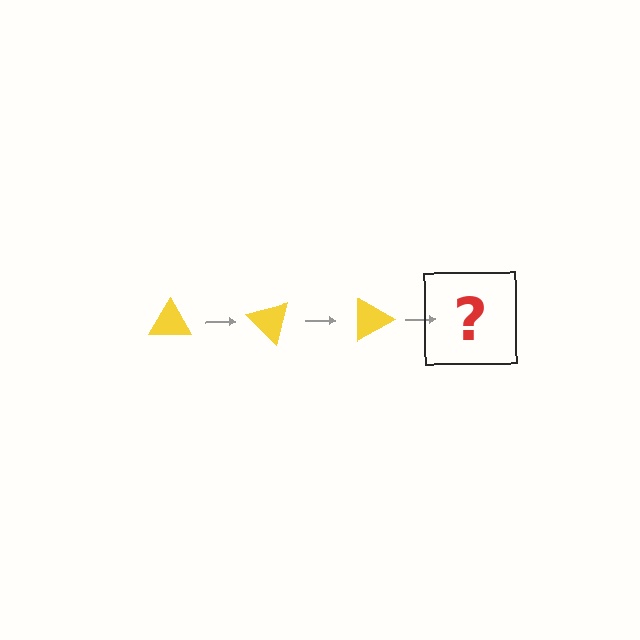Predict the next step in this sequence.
The next step is a yellow triangle rotated 135 degrees.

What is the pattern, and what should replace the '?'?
The pattern is that the triangle rotates 45 degrees each step. The '?' should be a yellow triangle rotated 135 degrees.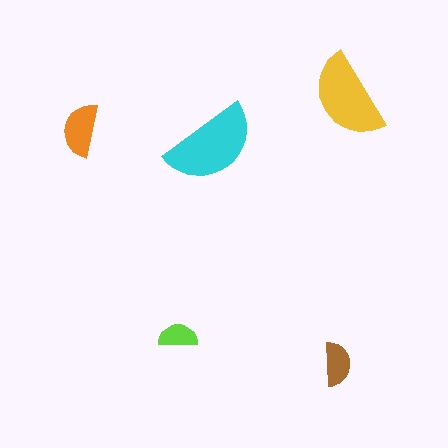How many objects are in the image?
There are 5 objects in the image.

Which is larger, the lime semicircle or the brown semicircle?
The brown one.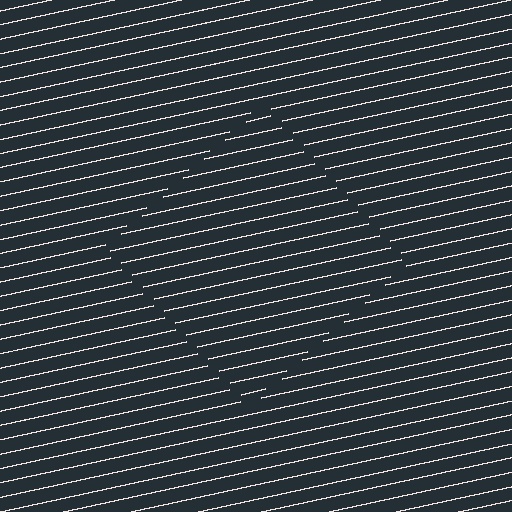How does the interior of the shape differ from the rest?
The interior of the shape contains the same grating, shifted by half a period — the contour is defined by the phase discontinuity where line-ends from the inner and outer gratings abut.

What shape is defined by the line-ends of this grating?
An illusory square. The interior of the shape contains the same grating, shifted by half a period — the contour is defined by the phase discontinuity where line-ends from the inner and outer gratings abut.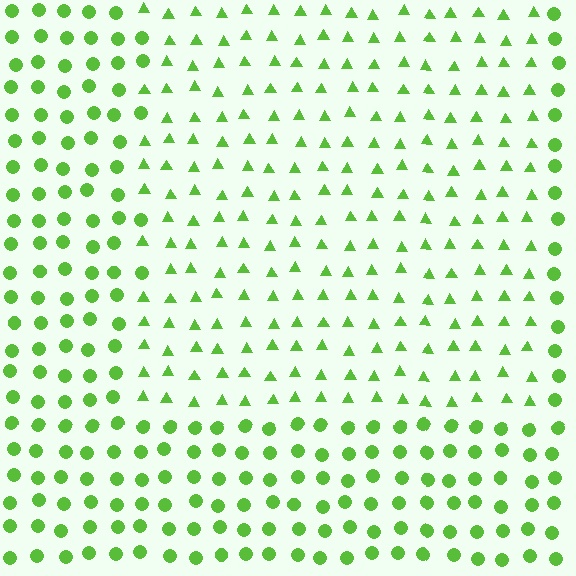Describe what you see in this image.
The image is filled with small lime elements arranged in a uniform grid. A rectangle-shaped region contains triangles, while the surrounding area contains circles. The boundary is defined purely by the change in element shape.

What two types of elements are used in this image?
The image uses triangles inside the rectangle region and circles outside it.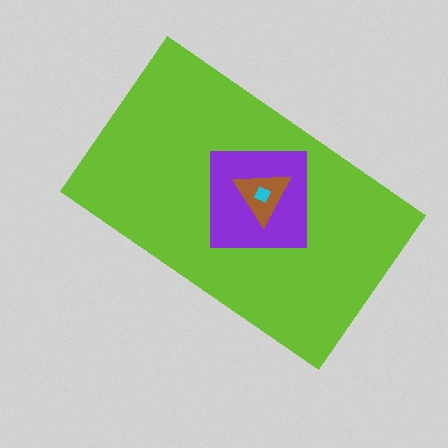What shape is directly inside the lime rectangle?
The purple square.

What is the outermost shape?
The lime rectangle.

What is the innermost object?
The cyan diamond.